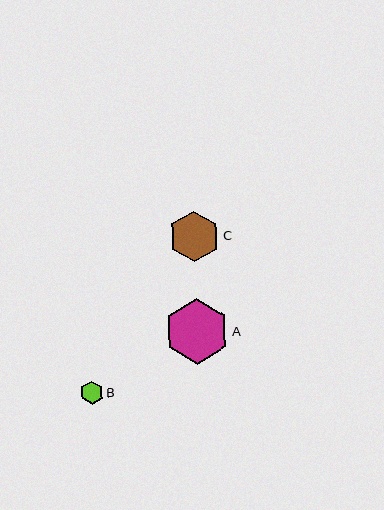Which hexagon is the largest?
Hexagon A is the largest with a size of approximately 65 pixels.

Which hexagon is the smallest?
Hexagon B is the smallest with a size of approximately 23 pixels.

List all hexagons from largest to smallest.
From largest to smallest: A, C, B.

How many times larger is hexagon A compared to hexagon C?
Hexagon A is approximately 1.3 times the size of hexagon C.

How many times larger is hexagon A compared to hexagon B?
Hexagon A is approximately 2.8 times the size of hexagon B.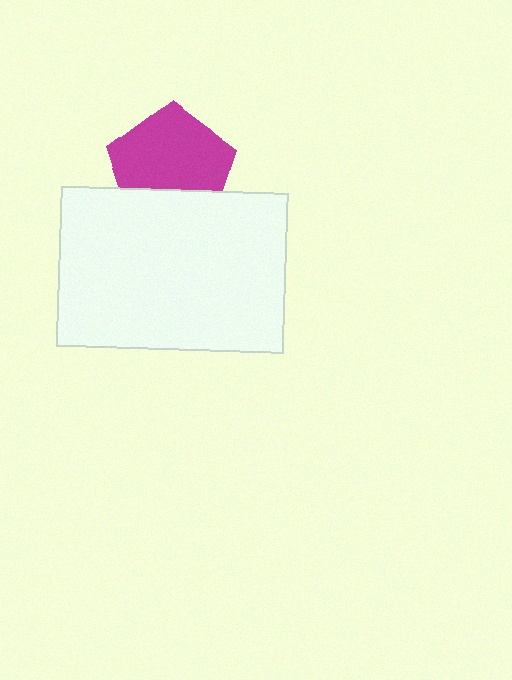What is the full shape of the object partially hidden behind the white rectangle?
The partially hidden object is a magenta pentagon.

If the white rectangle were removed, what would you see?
You would see the complete magenta pentagon.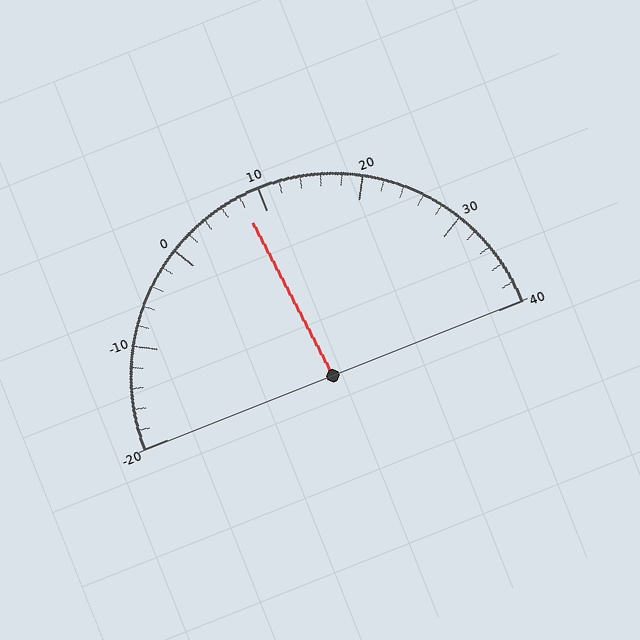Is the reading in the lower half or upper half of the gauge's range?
The reading is in the lower half of the range (-20 to 40).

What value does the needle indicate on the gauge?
The needle indicates approximately 8.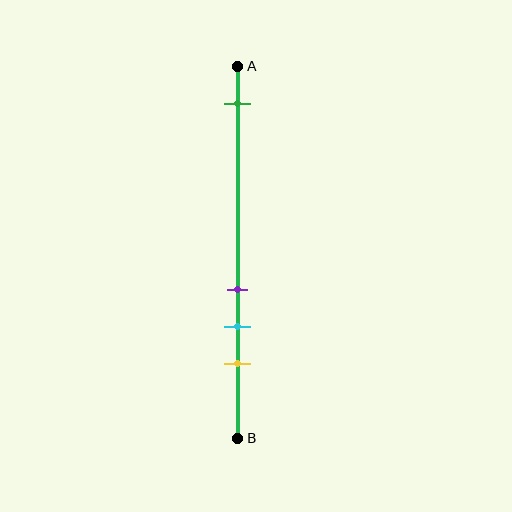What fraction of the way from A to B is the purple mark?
The purple mark is approximately 60% (0.6) of the way from A to B.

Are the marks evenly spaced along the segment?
No, the marks are not evenly spaced.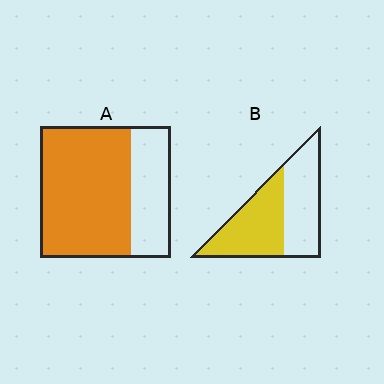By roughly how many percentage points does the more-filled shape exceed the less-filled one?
By roughly 20 percentage points (A over B).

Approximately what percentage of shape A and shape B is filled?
A is approximately 70% and B is approximately 50%.